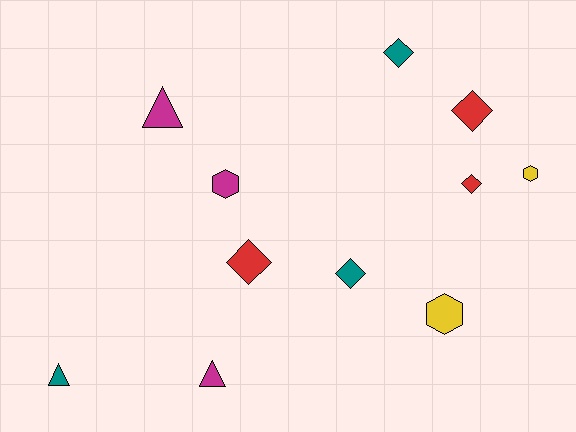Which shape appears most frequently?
Diamond, with 5 objects.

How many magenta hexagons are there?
There is 1 magenta hexagon.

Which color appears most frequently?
Red, with 3 objects.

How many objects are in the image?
There are 11 objects.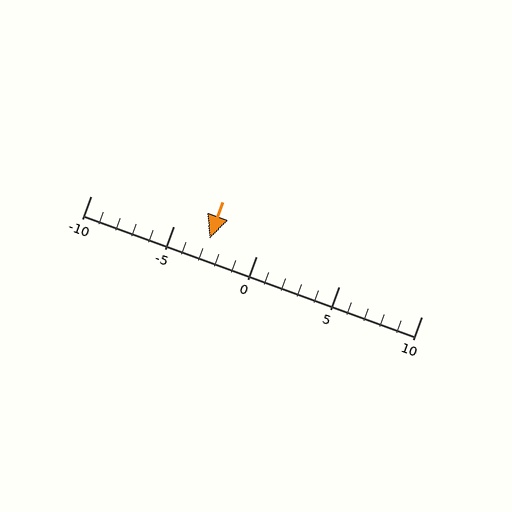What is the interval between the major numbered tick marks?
The major tick marks are spaced 5 units apart.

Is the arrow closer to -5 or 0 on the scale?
The arrow is closer to -5.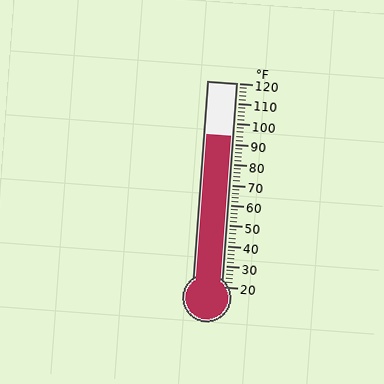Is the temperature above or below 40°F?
The temperature is above 40°F.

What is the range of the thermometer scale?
The thermometer scale ranges from 20°F to 120°F.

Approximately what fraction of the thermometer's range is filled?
The thermometer is filled to approximately 75% of its range.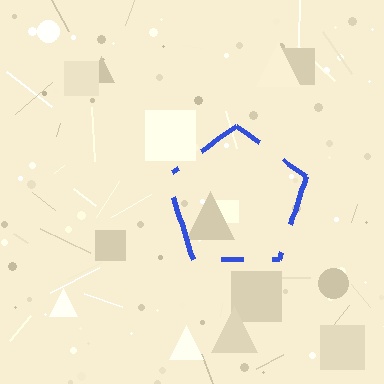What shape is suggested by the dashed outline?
The dashed outline suggests a pentagon.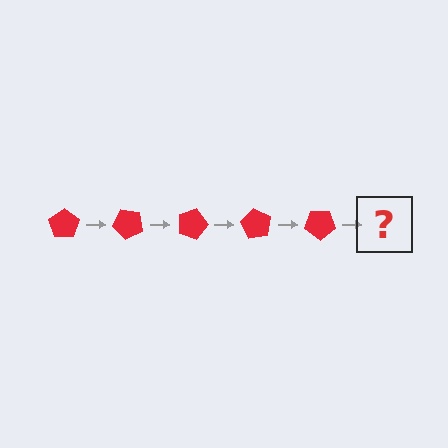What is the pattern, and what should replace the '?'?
The pattern is that the pentagon rotates 45 degrees each step. The '?' should be a red pentagon rotated 225 degrees.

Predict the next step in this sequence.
The next step is a red pentagon rotated 225 degrees.